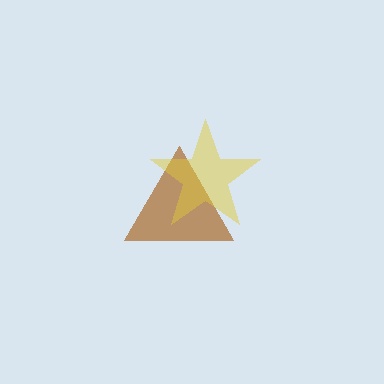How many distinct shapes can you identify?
There are 2 distinct shapes: a brown triangle, a yellow star.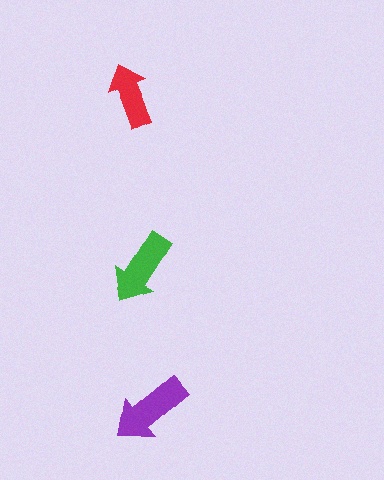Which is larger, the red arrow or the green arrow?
The green one.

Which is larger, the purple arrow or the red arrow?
The purple one.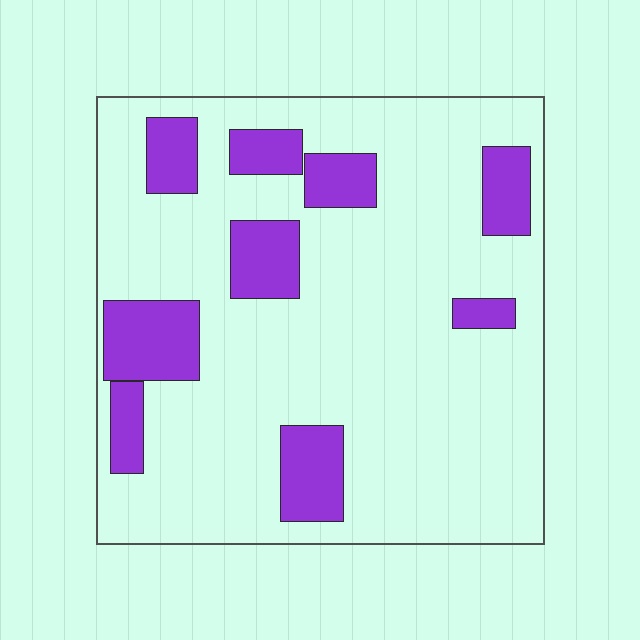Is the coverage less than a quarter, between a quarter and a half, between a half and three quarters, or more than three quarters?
Less than a quarter.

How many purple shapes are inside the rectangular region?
9.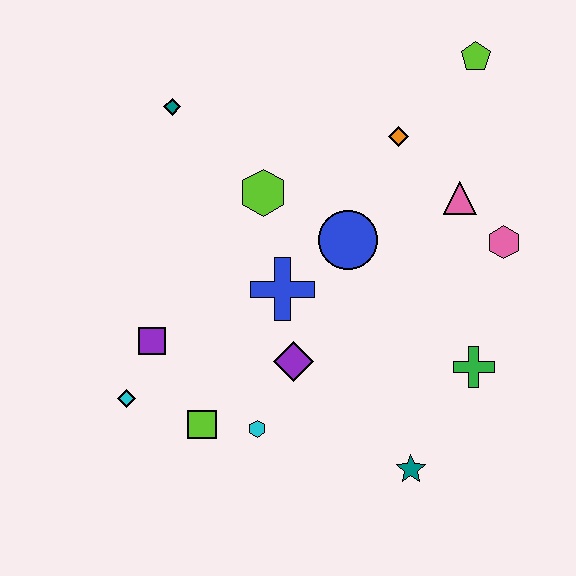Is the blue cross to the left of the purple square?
No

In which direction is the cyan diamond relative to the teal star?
The cyan diamond is to the left of the teal star.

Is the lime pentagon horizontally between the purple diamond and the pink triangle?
No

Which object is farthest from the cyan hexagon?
The lime pentagon is farthest from the cyan hexagon.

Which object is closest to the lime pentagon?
The orange diamond is closest to the lime pentagon.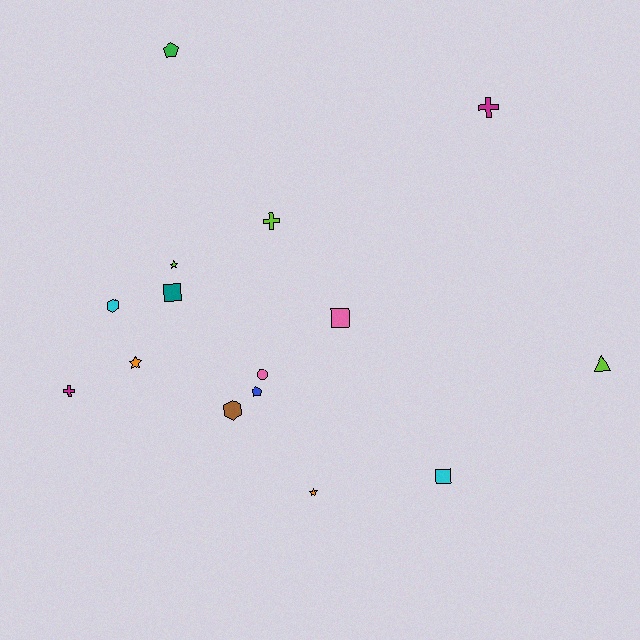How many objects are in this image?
There are 15 objects.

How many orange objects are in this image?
There are 2 orange objects.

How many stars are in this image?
There are 3 stars.